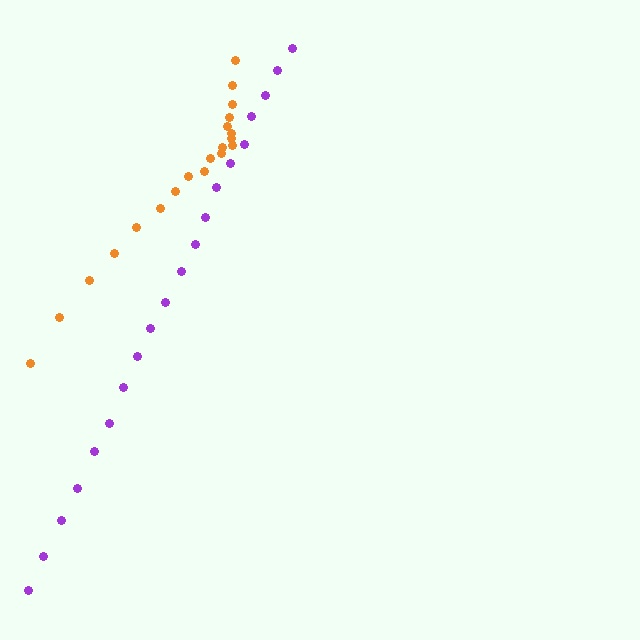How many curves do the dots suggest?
There are 2 distinct paths.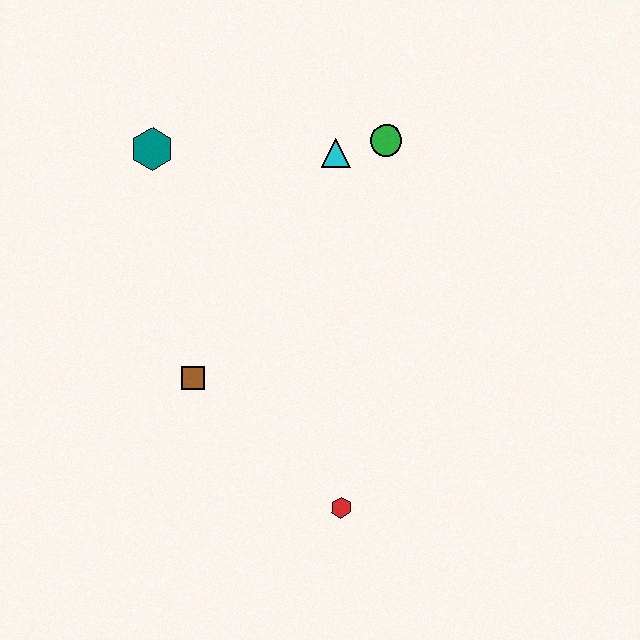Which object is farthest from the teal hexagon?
The red hexagon is farthest from the teal hexagon.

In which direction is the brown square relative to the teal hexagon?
The brown square is below the teal hexagon.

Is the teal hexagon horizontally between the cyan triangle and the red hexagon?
No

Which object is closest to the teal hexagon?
The cyan triangle is closest to the teal hexagon.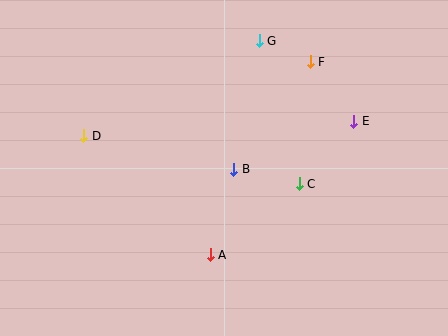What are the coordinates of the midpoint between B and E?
The midpoint between B and E is at (294, 145).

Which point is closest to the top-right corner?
Point F is closest to the top-right corner.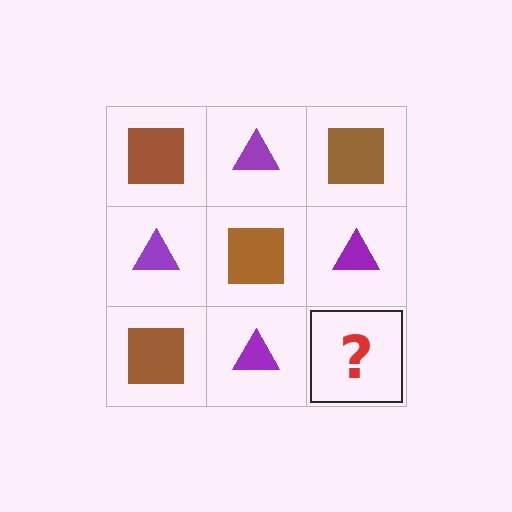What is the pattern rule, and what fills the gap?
The rule is that it alternates brown square and purple triangle in a checkerboard pattern. The gap should be filled with a brown square.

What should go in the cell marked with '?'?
The missing cell should contain a brown square.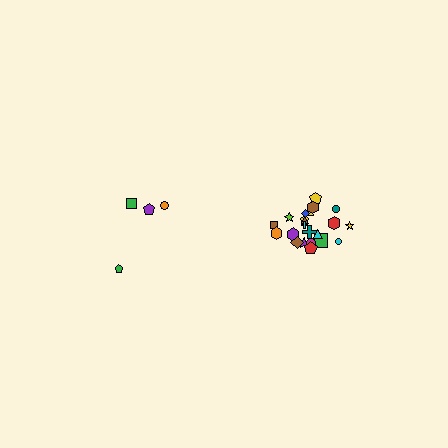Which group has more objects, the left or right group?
The right group.